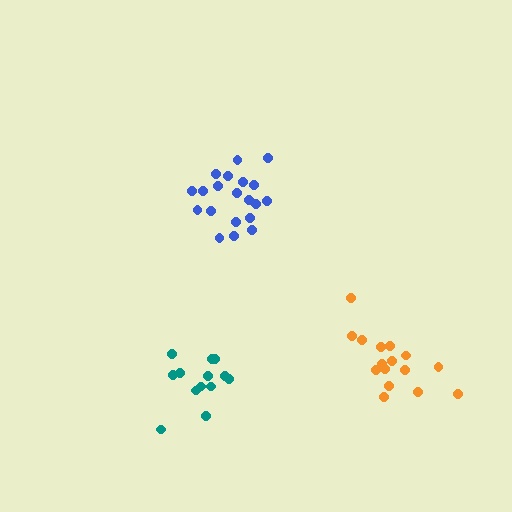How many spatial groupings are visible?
There are 3 spatial groupings.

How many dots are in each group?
Group 1: 14 dots, Group 2: 16 dots, Group 3: 20 dots (50 total).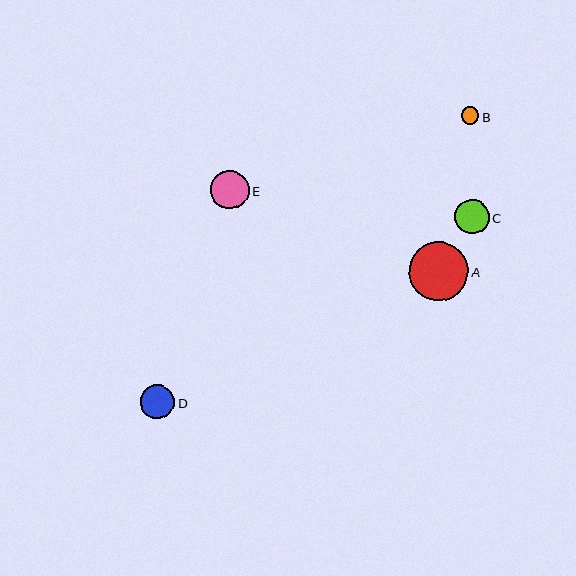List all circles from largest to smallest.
From largest to smallest: A, E, C, D, B.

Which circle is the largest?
Circle A is the largest with a size of approximately 59 pixels.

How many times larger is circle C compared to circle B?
Circle C is approximately 1.9 times the size of circle B.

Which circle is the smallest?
Circle B is the smallest with a size of approximately 18 pixels.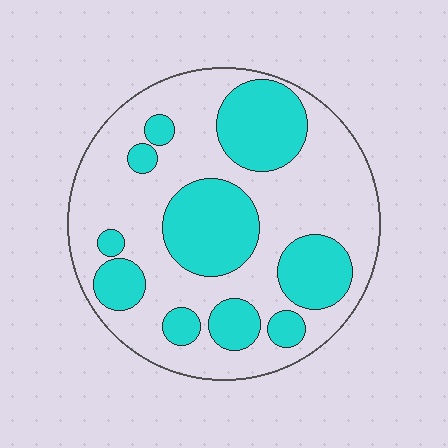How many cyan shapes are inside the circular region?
10.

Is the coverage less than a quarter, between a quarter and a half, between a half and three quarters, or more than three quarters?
Between a quarter and a half.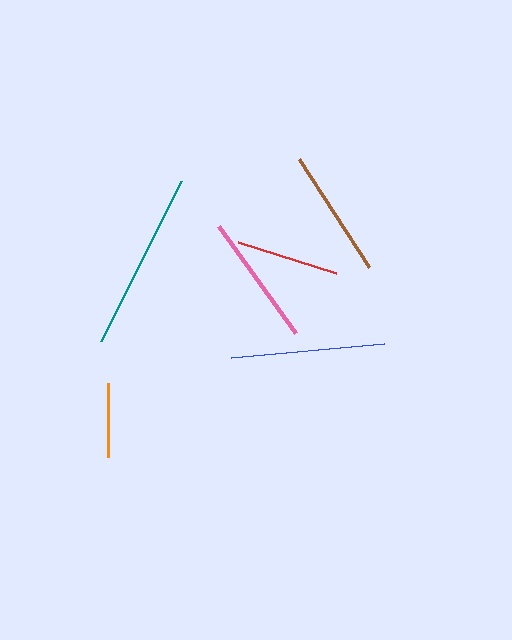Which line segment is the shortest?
The orange line is the shortest at approximately 74 pixels.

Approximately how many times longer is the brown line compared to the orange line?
The brown line is approximately 1.7 times the length of the orange line.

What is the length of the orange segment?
The orange segment is approximately 74 pixels long.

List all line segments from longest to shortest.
From longest to shortest: teal, blue, pink, brown, red, orange.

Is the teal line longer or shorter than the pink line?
The teal line is longer than the pink line.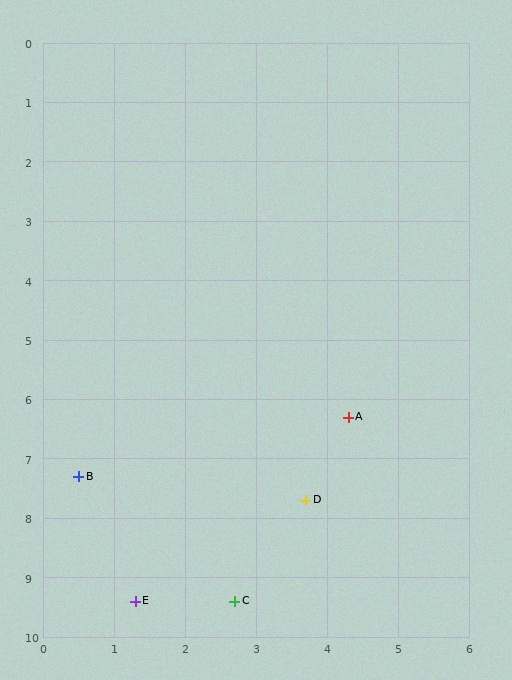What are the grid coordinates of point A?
Point A is at approximately (4.3, 6.3).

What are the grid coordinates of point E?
Point E is at approximately (1.3, 9.4).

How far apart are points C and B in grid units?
Points C and B are about 3.0 grid units apart.